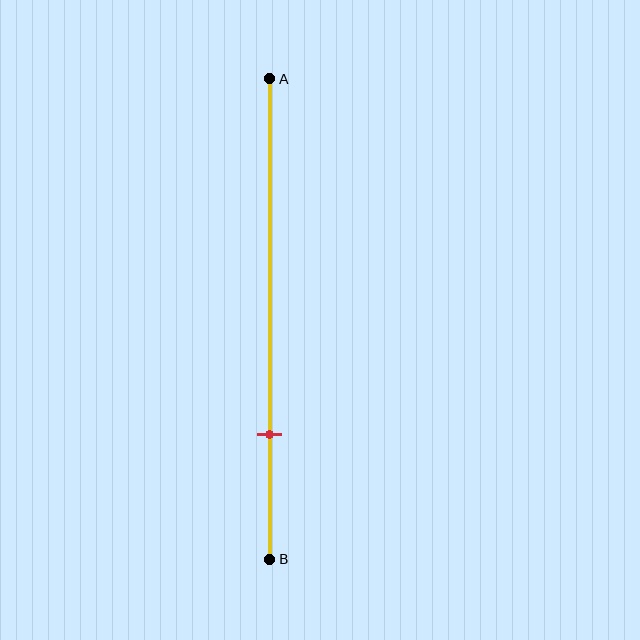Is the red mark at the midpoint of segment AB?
No, the mark is at about 75% from A, not at the 50% midpoint.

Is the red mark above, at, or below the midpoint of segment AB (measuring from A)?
The red mark is below the midpoint of segment AB.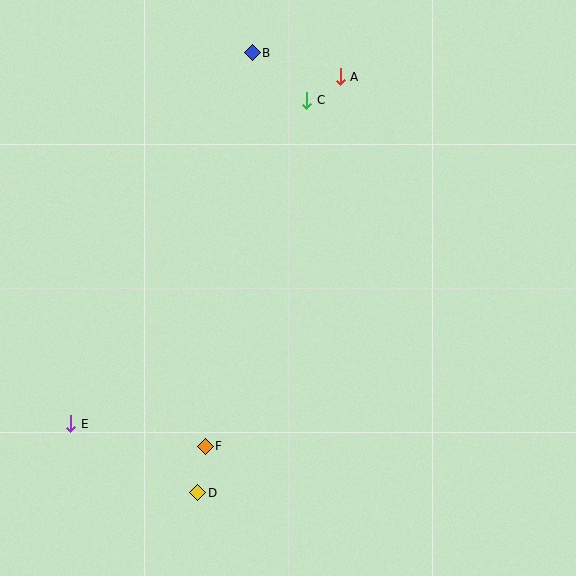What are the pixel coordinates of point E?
Point E is at (71, 424).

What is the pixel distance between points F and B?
The distance between F and B is 397 pixels.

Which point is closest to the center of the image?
Point F at (205, 447) is closest to the center.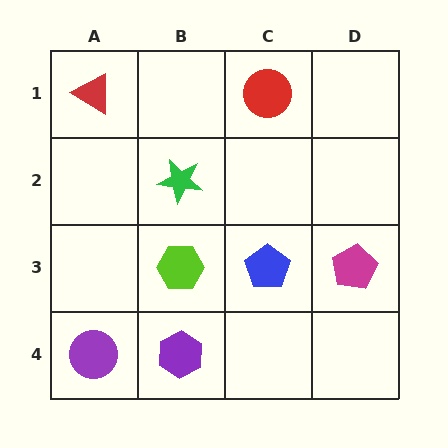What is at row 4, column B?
A purple hexagon.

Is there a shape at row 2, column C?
No, that cell is empty.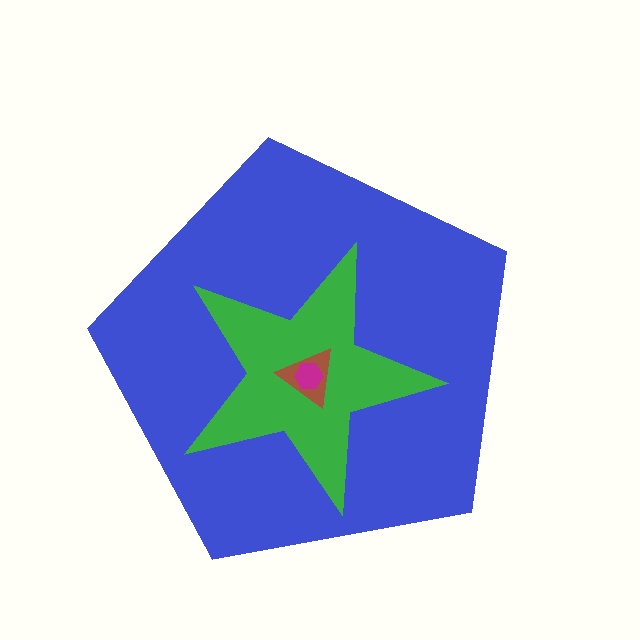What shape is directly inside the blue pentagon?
The green star.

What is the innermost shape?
The magenta hexagon.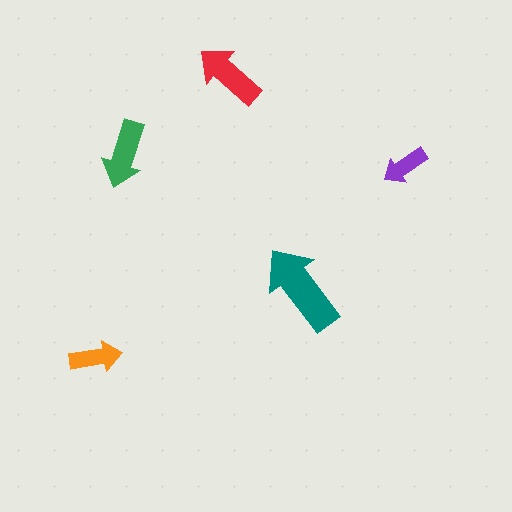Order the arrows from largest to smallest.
the teal one, the red one, the green one, the orange one, the purple one.